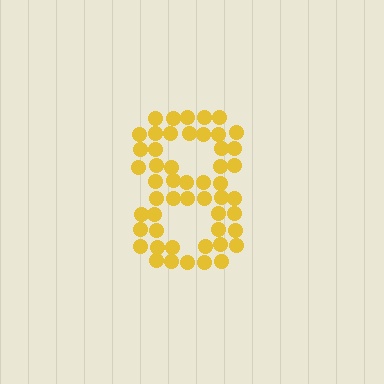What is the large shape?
The large shape is the digit 8.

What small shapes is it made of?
It is made of small circles.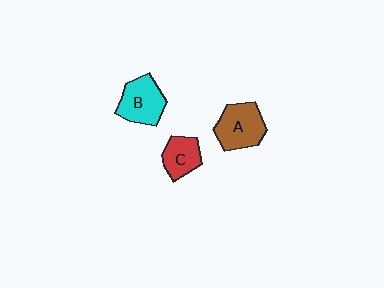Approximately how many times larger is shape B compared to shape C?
Approximately 1.3 times.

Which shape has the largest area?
Shape A (brown).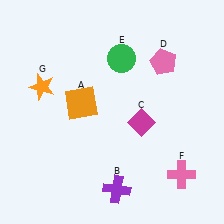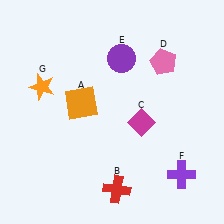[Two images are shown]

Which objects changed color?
B changed from purple to red. E changed from green to purple. F changed from pink to purple.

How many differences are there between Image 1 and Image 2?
There are 3 differences between the two images.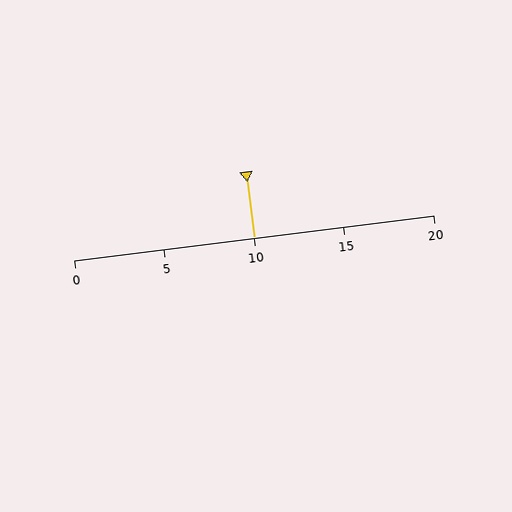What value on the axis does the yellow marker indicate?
The marker indicates approximately 10.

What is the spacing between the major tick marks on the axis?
The major ticks are spaced 5 apart.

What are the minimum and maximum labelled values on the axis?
The axis runs from 0 to 20.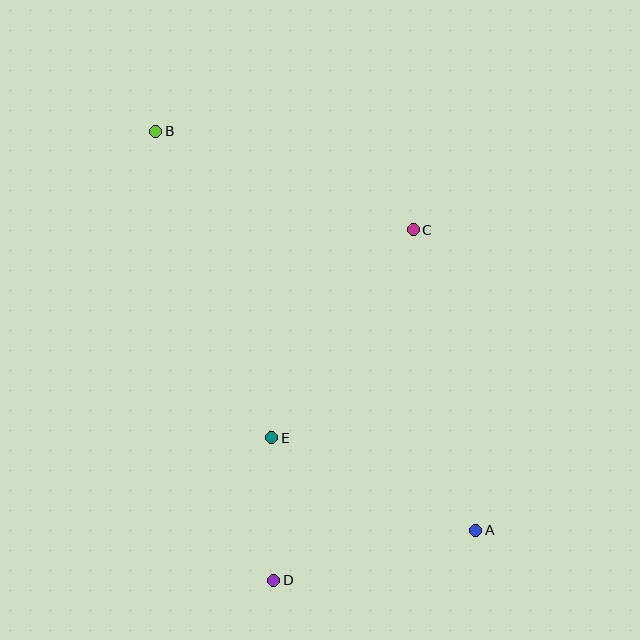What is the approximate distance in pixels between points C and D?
The distance between C and D is approximately 377 pixels.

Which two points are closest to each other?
Points D and E are closest to each other.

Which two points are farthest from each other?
Points A and B are farthest from each other.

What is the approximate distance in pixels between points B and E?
The distance between B and E is approximately 327 pixels.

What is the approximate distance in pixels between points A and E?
The distance between A and E is approximately 224 pixels.